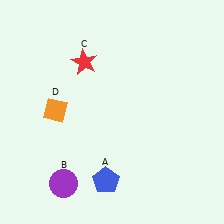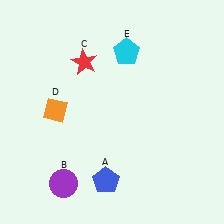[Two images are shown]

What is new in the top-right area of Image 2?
A cyan pentagon (E) was added in the top-right area of Image 2.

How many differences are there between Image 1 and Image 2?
There is 1 difference between the two images.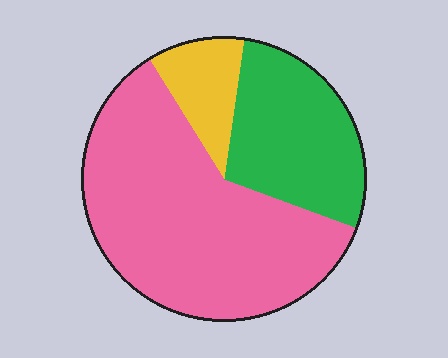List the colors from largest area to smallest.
From largest to smallest: pink, green, yellow.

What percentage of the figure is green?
Green covers around 30% of the figure.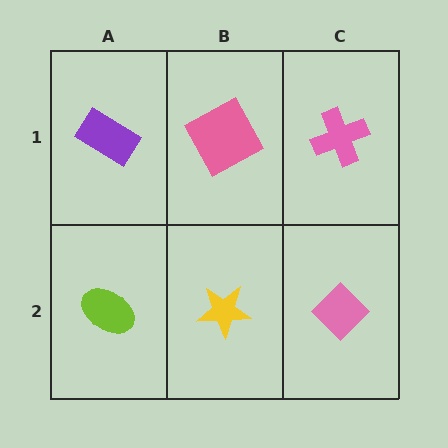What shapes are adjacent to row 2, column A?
A purple rectangle (row 1, column A), a yellow star (row 2, column B).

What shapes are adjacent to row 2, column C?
A pink cross (row 1, column C), a yellow star (row 2, column B).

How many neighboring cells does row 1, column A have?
2.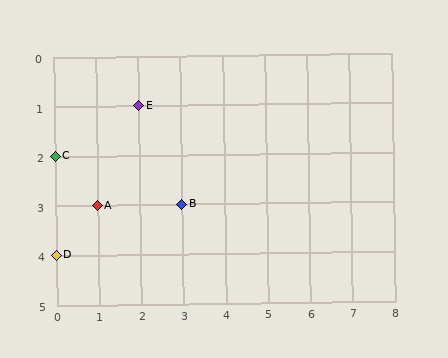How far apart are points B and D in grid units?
Points B and D are 3 columns and 1 row apart (about 3.2 grid units diagonally).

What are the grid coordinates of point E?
Point E is at grid coordinates (2, 1).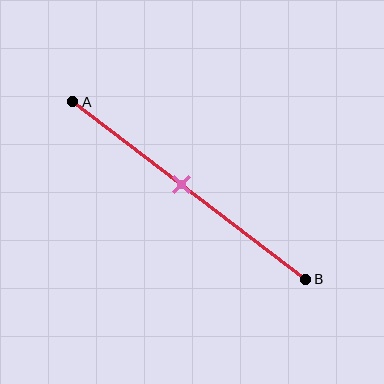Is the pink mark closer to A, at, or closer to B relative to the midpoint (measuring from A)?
The pink mark is closer to point A than the midpoint of segment AB.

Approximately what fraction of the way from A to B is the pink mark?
The pink mark is approximately 45% of the way from A to B.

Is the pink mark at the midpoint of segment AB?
No, the mark is at about 45% from A, not at the 50% midpoint.